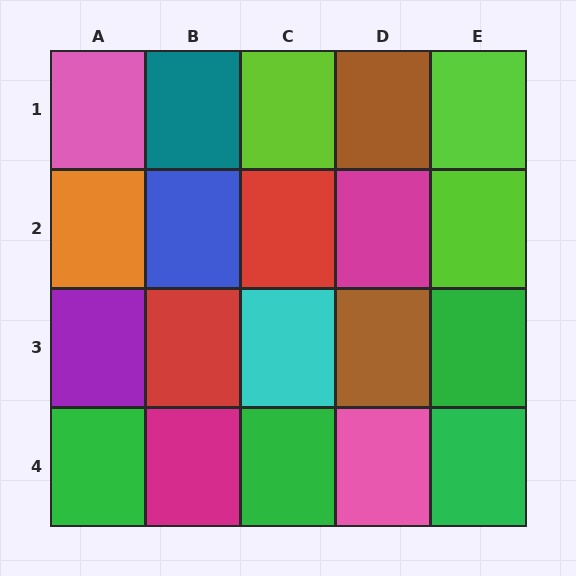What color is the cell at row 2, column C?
Red.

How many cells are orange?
1 cell is orange.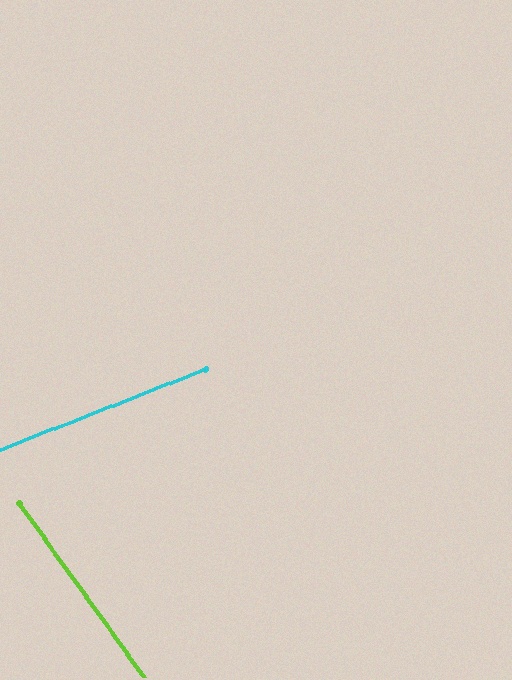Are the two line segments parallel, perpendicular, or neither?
Neither parallel nor perpendicular — they differ by about 76°.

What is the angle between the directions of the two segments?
Approximately 76 degrees.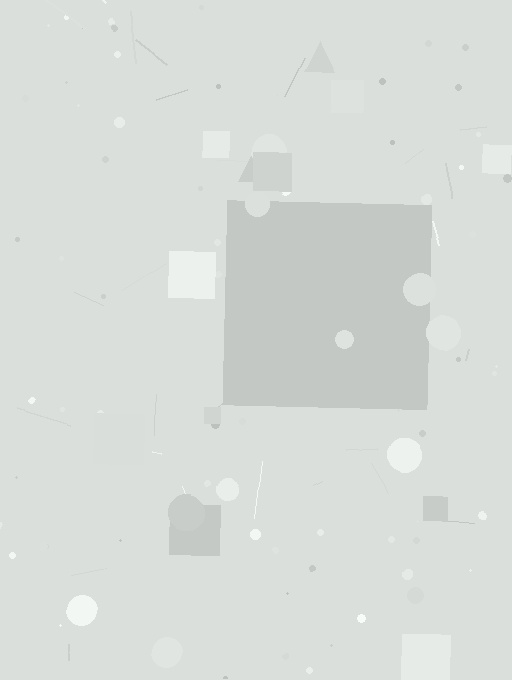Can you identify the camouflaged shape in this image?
The camouflaged shape is a square.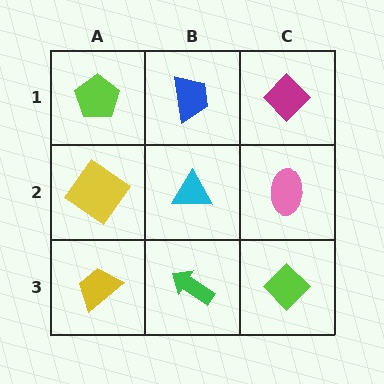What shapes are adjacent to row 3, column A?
A yellow diamond (row 2, column A), a green arrow (row 3, column B).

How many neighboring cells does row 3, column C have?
2.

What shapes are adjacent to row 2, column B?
A blue trapezoid (row 1, column B), a green arrow (row 3, column B), a yellow diamond (row 2, column A), a pink ellipse (row 2, column C).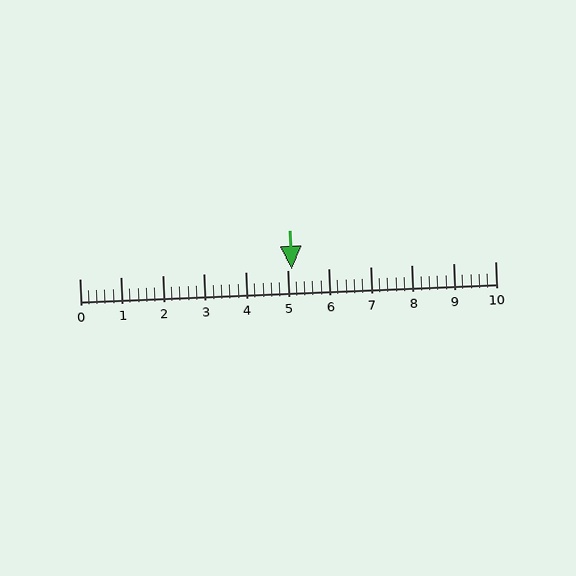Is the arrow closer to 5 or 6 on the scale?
The arrow is closer to 5.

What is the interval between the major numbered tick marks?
The major tick marks are spaced 1 units apart.